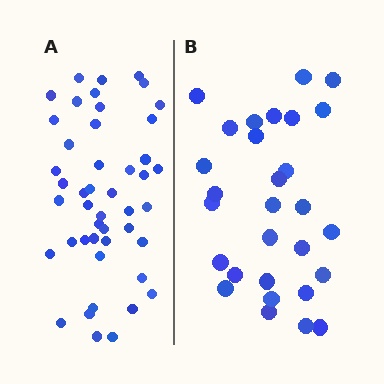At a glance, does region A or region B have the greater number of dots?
Region A (the left region) has more dots.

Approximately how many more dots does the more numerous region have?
Region A has approximately 15 more dots than region B.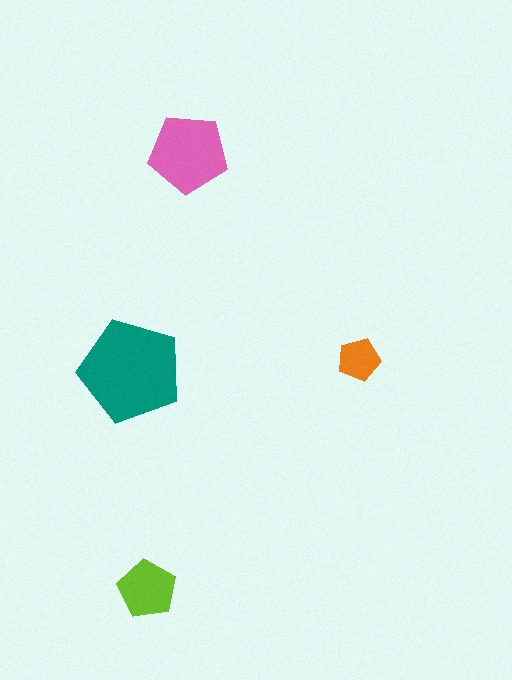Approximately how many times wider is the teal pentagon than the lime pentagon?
About 2 times wider.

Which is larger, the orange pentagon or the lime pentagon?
The lime one.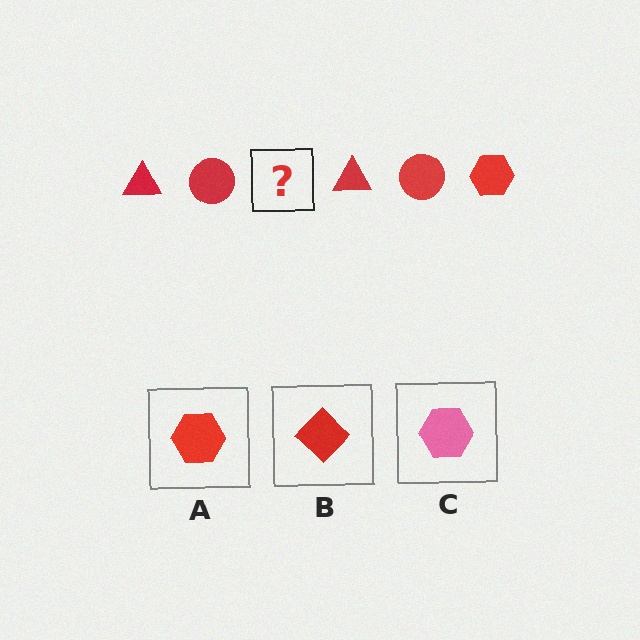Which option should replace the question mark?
Option A.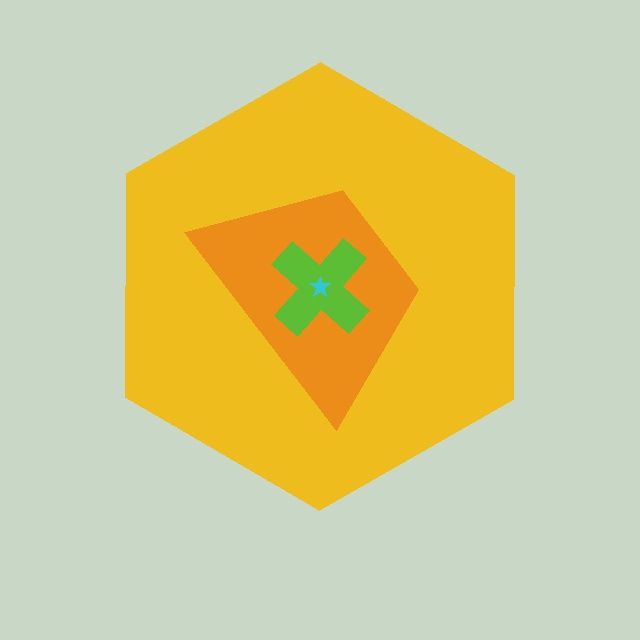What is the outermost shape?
The yellow hexagon.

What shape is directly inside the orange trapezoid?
The lime cross.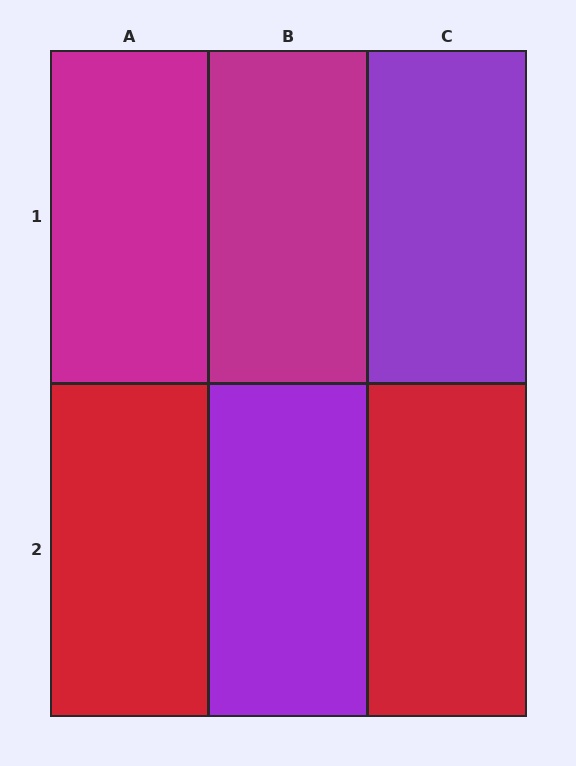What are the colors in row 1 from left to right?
Magenta, magenta, purple.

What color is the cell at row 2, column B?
Purple.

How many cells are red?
2 cells are red.